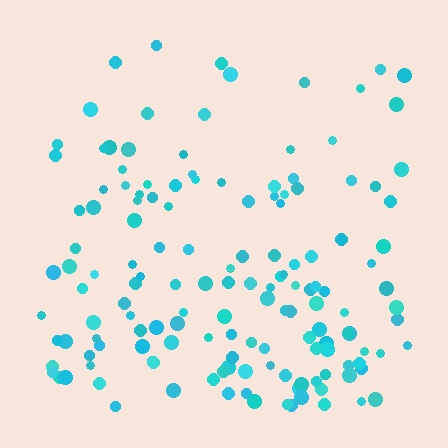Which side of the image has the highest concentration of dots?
The bottom.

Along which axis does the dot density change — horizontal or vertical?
Vertical.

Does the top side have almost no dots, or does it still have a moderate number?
Still a moderate number, just noticeably fewer than the bottom.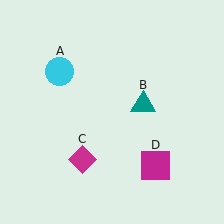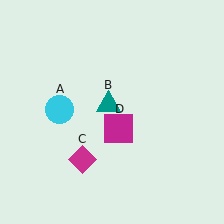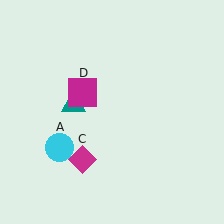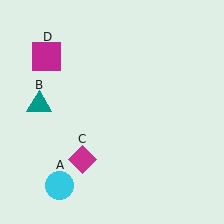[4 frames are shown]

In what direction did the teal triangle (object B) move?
The teal triangle (object B) moved left.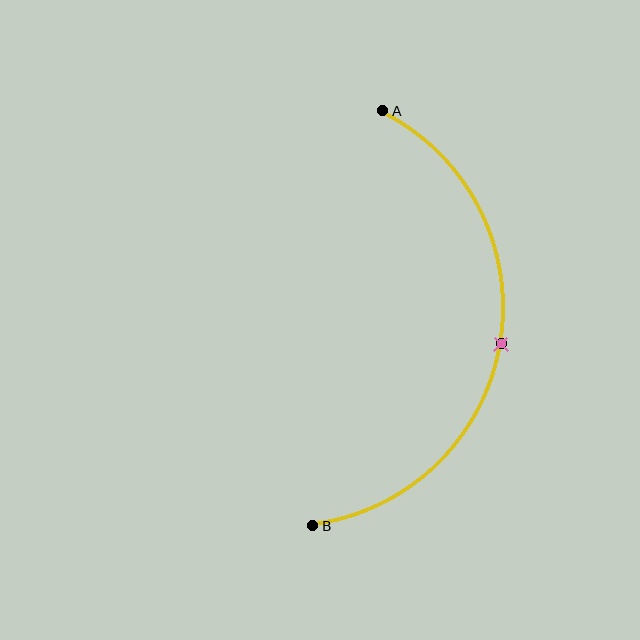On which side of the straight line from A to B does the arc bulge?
The arc bulges to the right of the straight line connecting A and B.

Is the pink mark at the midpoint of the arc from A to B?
Yes. The pink mark lies on the arc at equal arc-length from both A and B — it is the arc midpoint.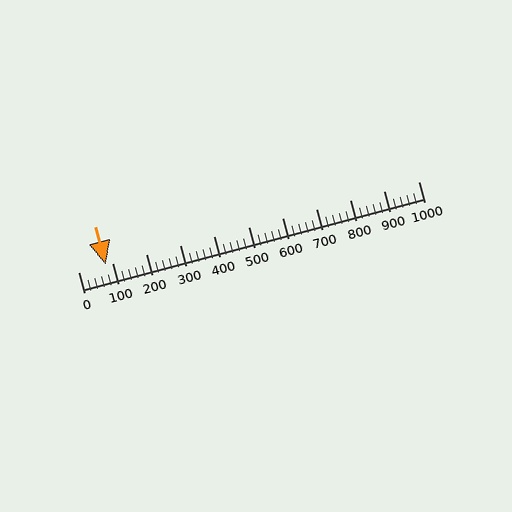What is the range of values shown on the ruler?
The ruler shows values from 0 to 1000.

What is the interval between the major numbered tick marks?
The major tick marks are spaced 100 units apart.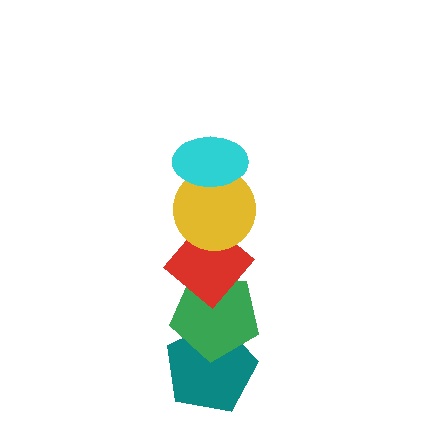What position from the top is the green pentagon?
The green pentagon is 4th from the top.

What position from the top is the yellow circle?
The yellow circle is 2nd from the top.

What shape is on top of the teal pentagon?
The green pentagon is on top of the teal pentagon.